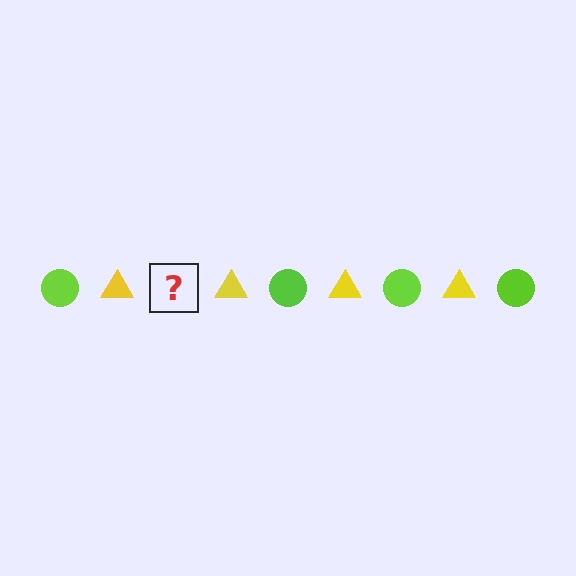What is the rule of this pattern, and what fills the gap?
The rule is that the pattern alternates between lime circle and yellow triangle. The gap should be filled with a lime circle.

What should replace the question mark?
The question mark should be replaced with a lime circle.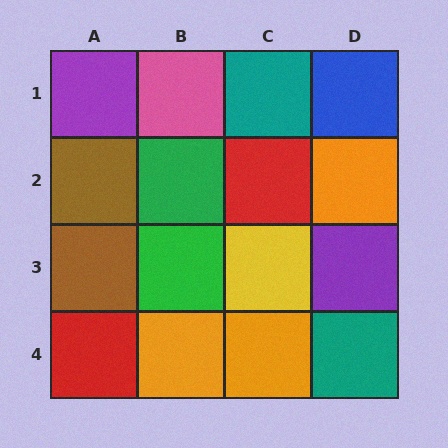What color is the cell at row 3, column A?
Brown.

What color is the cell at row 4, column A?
Red.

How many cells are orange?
3 cells are orange.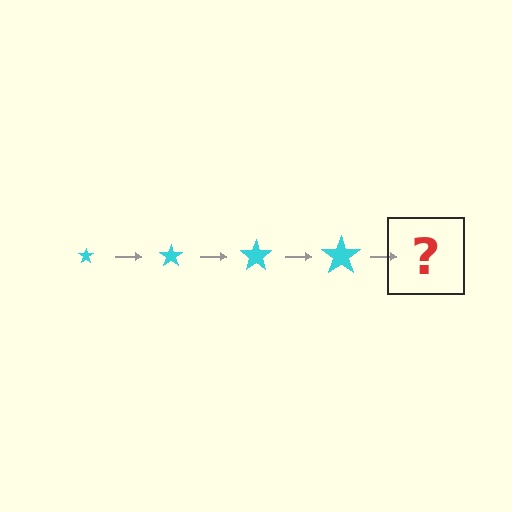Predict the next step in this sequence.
The next step is a cyan star, larger than the previous one.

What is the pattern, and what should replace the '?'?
The pattern is that the star gets progressively larger each step. The '?' should be a cyan star, larger than the previous one.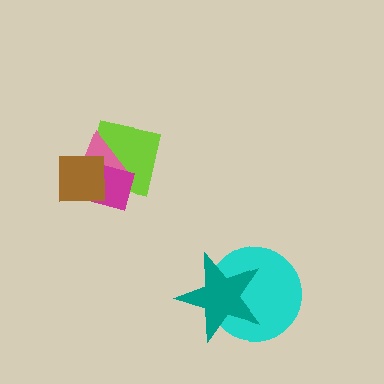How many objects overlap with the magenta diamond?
3 objects overlap with the magenta diamond.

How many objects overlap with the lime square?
3 objects overlap with the lime square.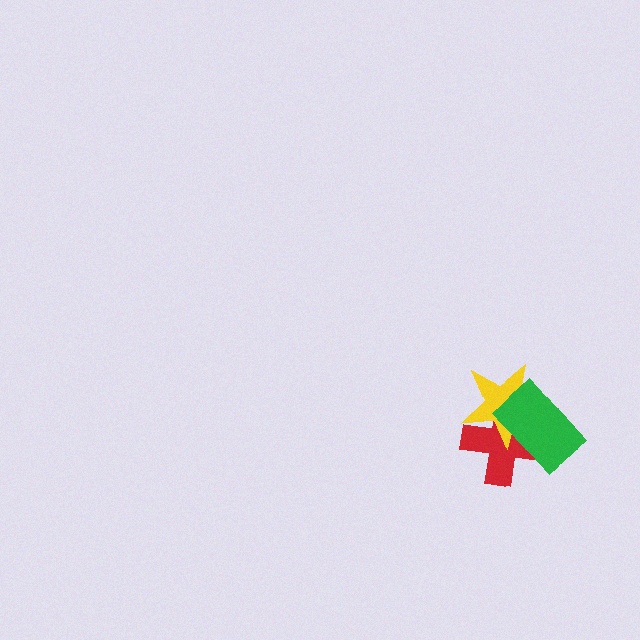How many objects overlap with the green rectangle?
2 objects overlap with the green rectangle.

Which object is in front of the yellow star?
The green rectangle is in front of the yellow star.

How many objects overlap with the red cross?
2 objects overlap with the red cross.